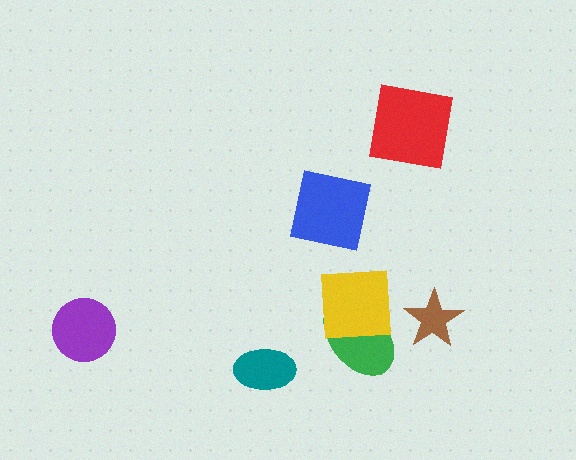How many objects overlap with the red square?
0 objects overlap with the red square.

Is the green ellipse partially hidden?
Yes, it is partially covered by another shape.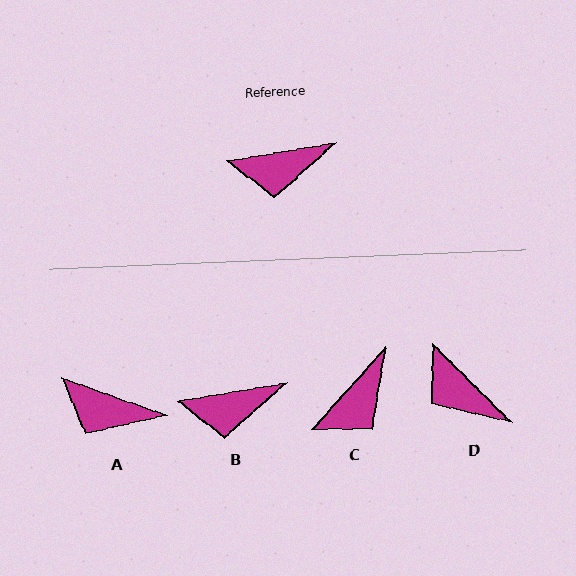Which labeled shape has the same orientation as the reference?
B.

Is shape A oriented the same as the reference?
No, it is off by about 30 degrees.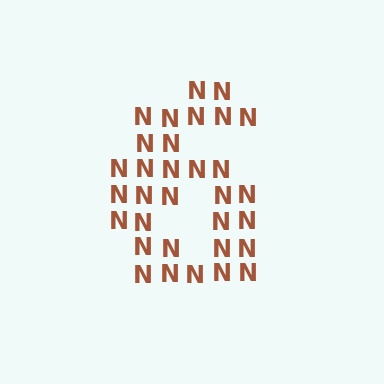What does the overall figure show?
The overall figure shows the digit 6.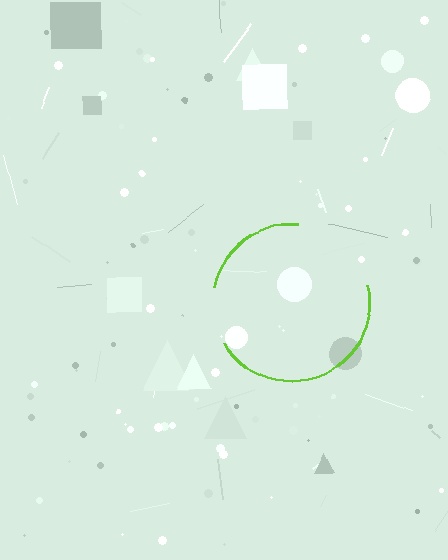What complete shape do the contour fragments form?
The contour fragments form a circle.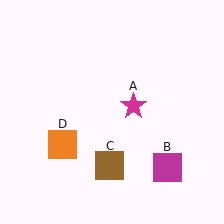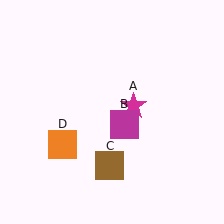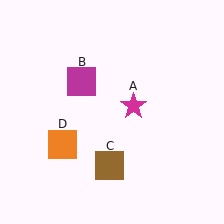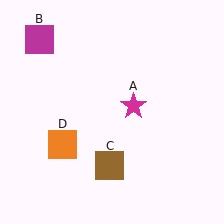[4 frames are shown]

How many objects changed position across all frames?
1 object changed position: magenta square (object B).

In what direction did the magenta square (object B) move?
The magenta square (object B) moved up and to the left.